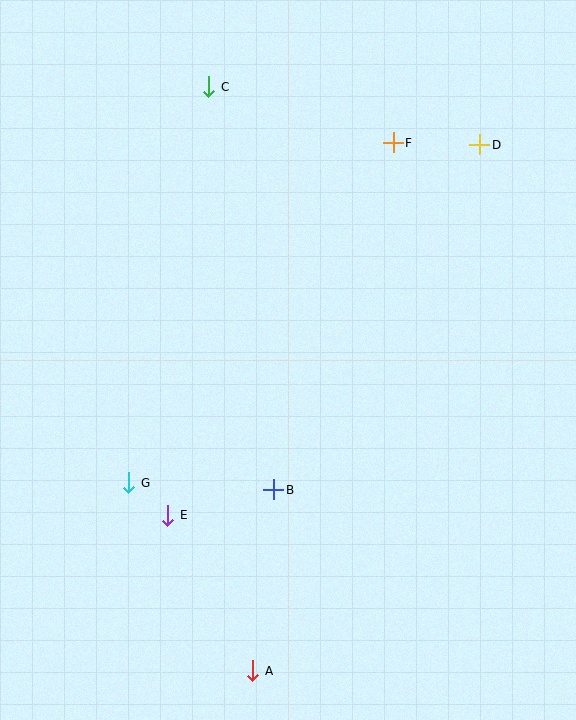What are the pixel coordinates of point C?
Point C is at (209, 87).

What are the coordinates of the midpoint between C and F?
The midpoint between C and F is at (301, 115).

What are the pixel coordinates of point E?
Point E is at (168, 515).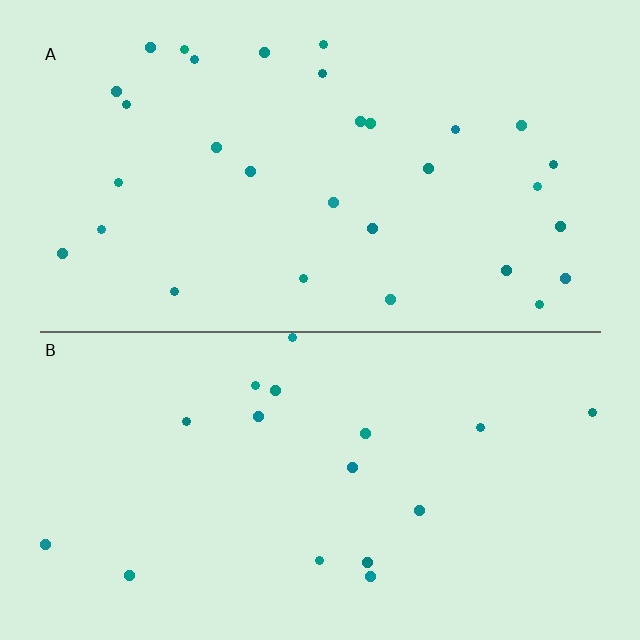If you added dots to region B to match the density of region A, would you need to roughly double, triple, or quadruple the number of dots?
Approximately double.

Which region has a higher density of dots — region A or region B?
A (the top).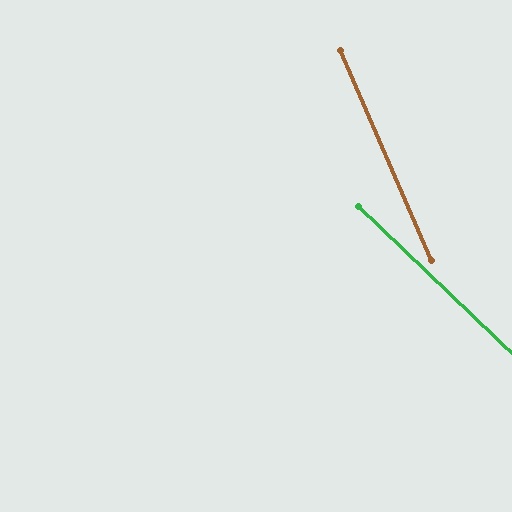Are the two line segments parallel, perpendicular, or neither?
Neither parallel nor perpendicular — they differ by about 23°.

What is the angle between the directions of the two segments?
Approximately 23 degrees.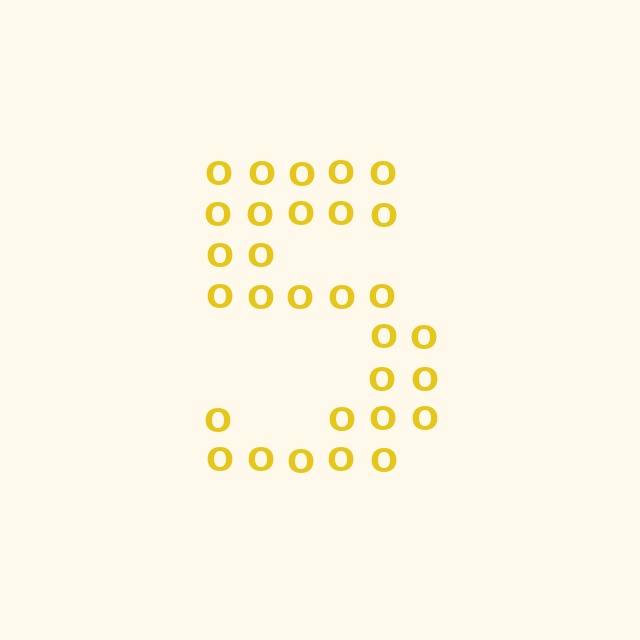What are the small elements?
The small elements are letter O's.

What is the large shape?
The large shape is the digit 5.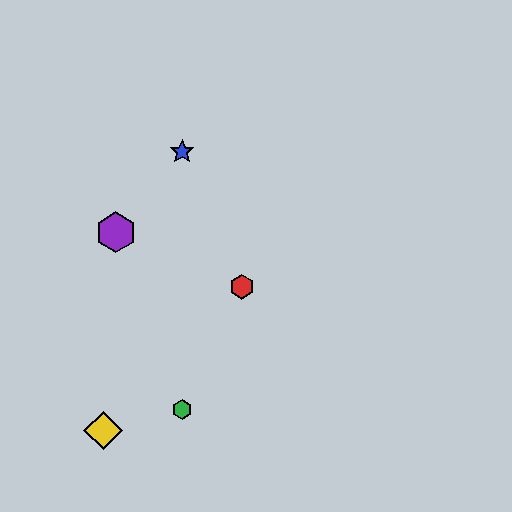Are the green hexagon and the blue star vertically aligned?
Yes, both are at x≈182.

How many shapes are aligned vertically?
2 shapes (the blue star, the green hexagon) are aligned vertically.